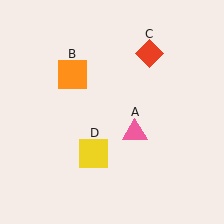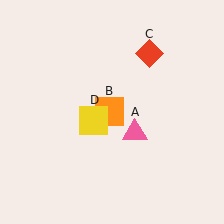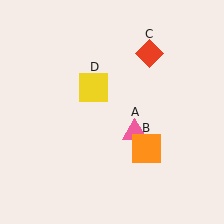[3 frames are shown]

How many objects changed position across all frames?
2 objects changed position: orange square (object B), yellow square (object D).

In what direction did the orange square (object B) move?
The orange square (object B) moved down and to the right.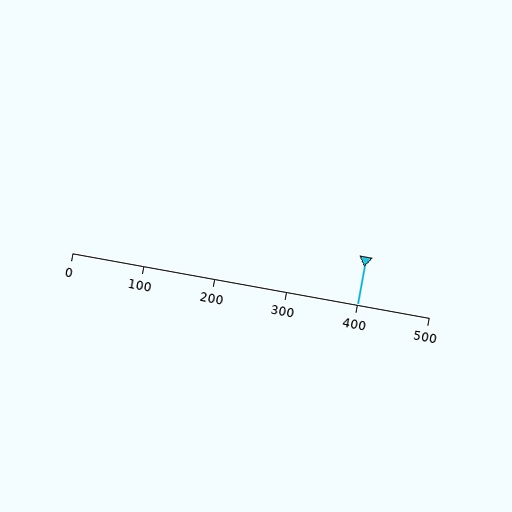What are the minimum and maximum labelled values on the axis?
The axis runs from 0 to 500.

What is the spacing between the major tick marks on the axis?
The major ticks are spaced 100 apart.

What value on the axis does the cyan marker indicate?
The marker indicates approximately 400.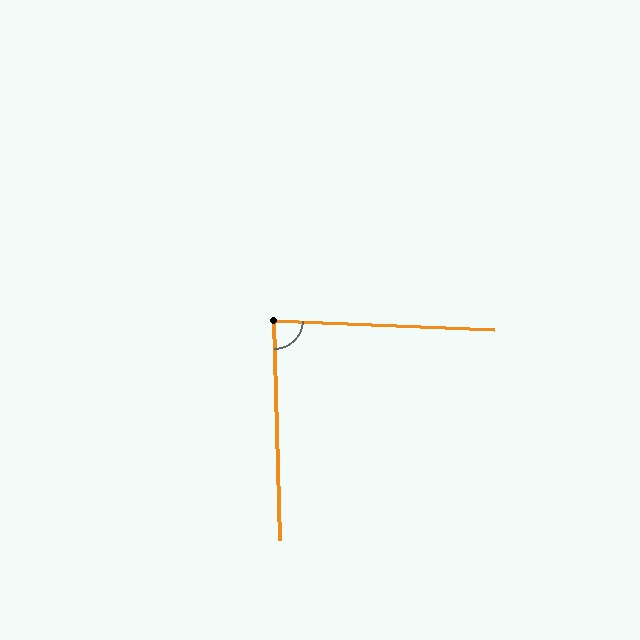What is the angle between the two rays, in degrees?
Approximately 86 degrees.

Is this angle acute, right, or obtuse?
It is approximately a right angle.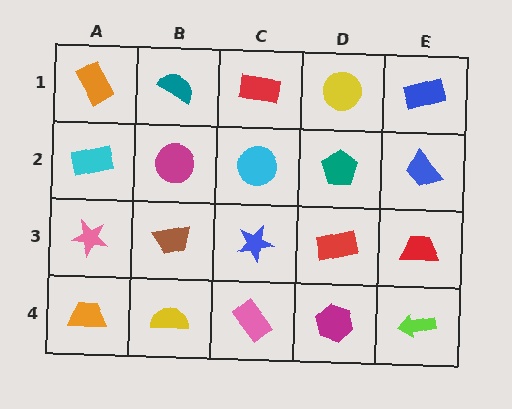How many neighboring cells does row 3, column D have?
4.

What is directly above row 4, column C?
A blue star.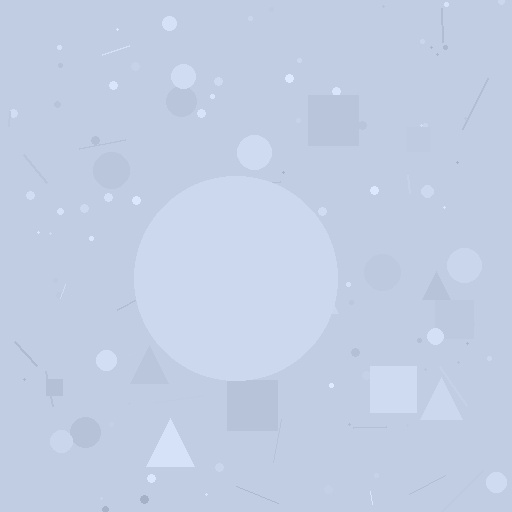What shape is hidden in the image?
A circle is hidden in the image.